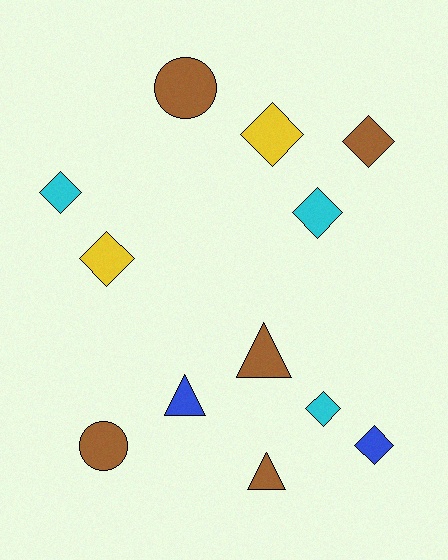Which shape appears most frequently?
Diamond, with 7 objects.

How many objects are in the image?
There are 12 objects.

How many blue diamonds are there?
There is 1 blue diamond.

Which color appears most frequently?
Brown, with 5 objects.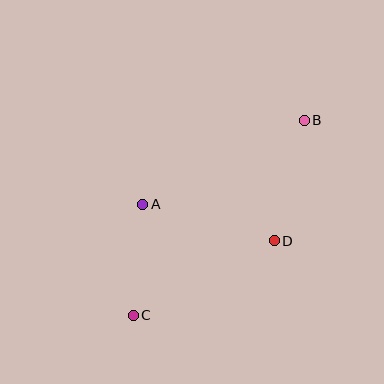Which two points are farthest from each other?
Points B and C are farthest from each other.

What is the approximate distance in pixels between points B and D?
The distance between B and D is approximately 124 pixels.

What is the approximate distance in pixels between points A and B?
The distance between A and B is approximately 182 pixels.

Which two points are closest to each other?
Points A and C are closest to each other.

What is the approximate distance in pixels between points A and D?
The distance between A and D is approximately 136 pixels.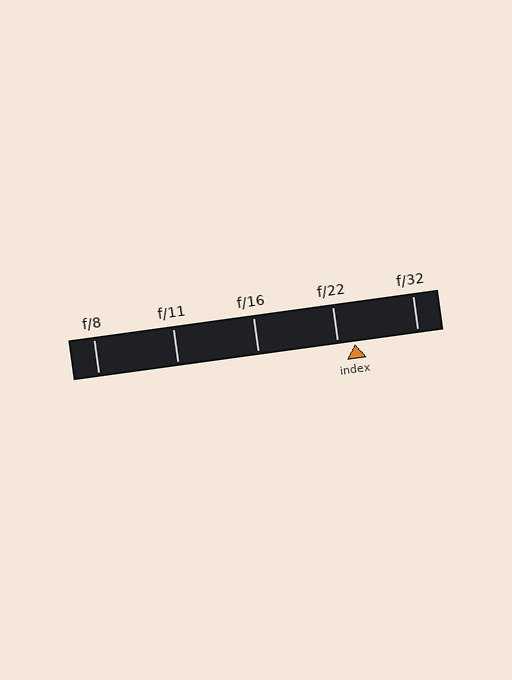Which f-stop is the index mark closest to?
The index mark is closest to f/22.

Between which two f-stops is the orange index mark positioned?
The index mark is between f/22 and f/32.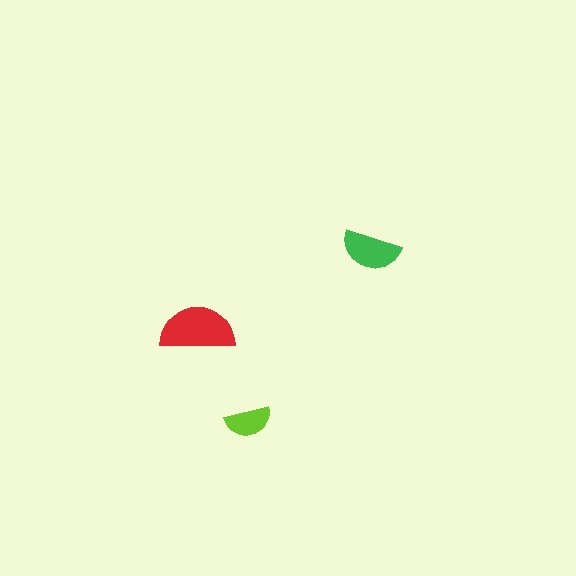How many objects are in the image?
There are 3 objects in the image.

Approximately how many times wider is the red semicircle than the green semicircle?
About 1.5 times wider.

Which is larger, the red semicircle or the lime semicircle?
The red one.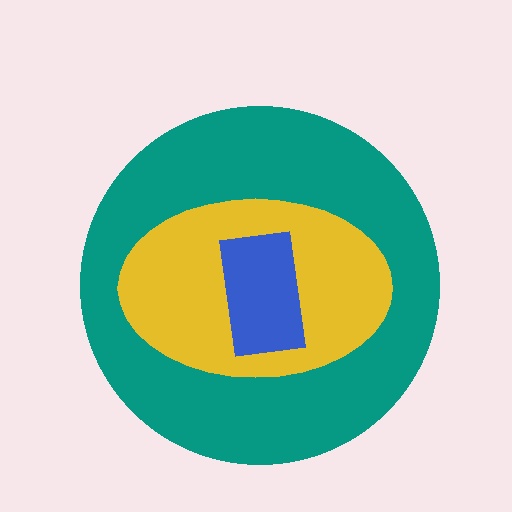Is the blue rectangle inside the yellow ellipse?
Yes.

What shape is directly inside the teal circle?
The yellow ellipse.